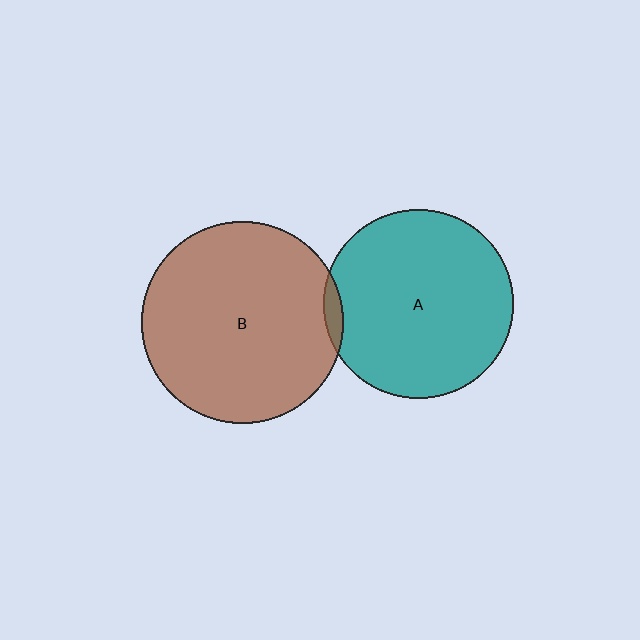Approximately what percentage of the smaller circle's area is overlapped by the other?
Approximately 5%.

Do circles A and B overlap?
Yes.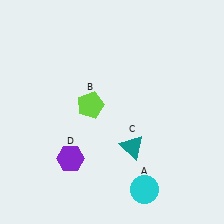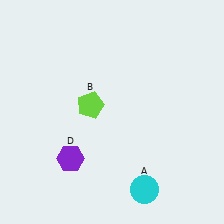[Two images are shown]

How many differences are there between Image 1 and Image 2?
There is 1 difference between the two images.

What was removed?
The teal triangle (C) was removed in Image 2.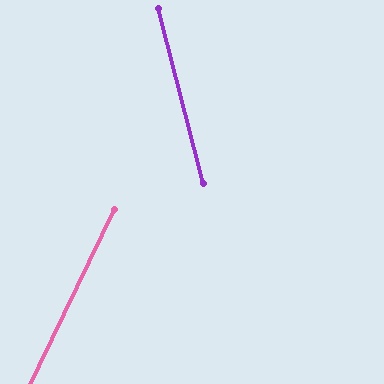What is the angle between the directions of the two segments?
Approximately 40 degrees.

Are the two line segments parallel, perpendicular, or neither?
Neither parallel nor perpendicular — they differ by about 40°.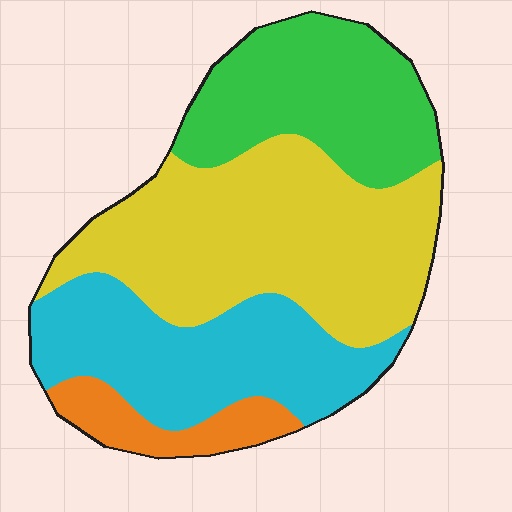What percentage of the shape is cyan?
Cyan covers 27% of the shape.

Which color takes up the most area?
Yellow, at roughly 40%.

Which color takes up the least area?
Orange, at roughly 10%.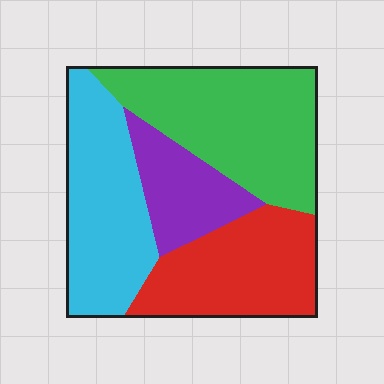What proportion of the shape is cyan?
Cyan takes up about one quarter (1/4) of the shape.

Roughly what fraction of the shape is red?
Red takes up about one quarter (1/4) of the shape.